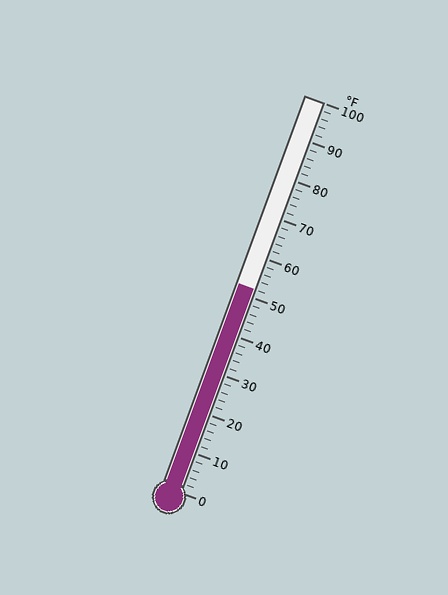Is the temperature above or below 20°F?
The temperature is above 20°F.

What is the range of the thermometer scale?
The thermometer scale ranges from 0°F to 100°F.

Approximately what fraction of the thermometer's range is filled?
The thermometer is filled to approximately 50% of its range.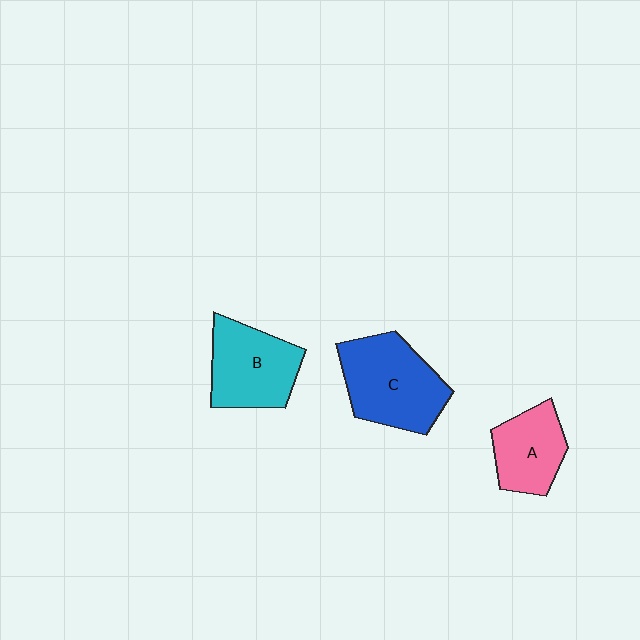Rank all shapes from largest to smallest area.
From largest to smallest: C (blue), B (cyan), A (pink).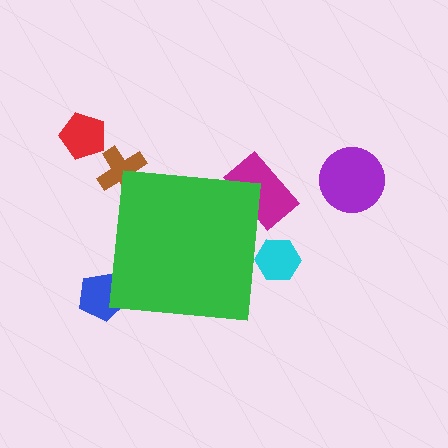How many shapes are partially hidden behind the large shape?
4 shapes are partially hidden.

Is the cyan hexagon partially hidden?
Yes, the cyan hexagon is partially hidden behind the green square.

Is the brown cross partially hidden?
Yes, the brown cross is partially hidden behind the green square.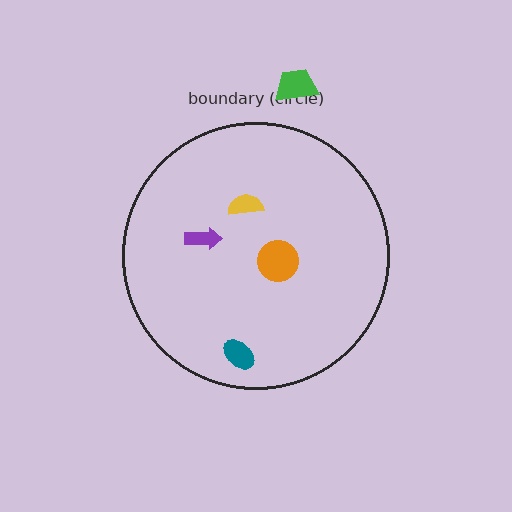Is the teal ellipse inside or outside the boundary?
Inside.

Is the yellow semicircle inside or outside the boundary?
Inside.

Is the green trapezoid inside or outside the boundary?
Outside.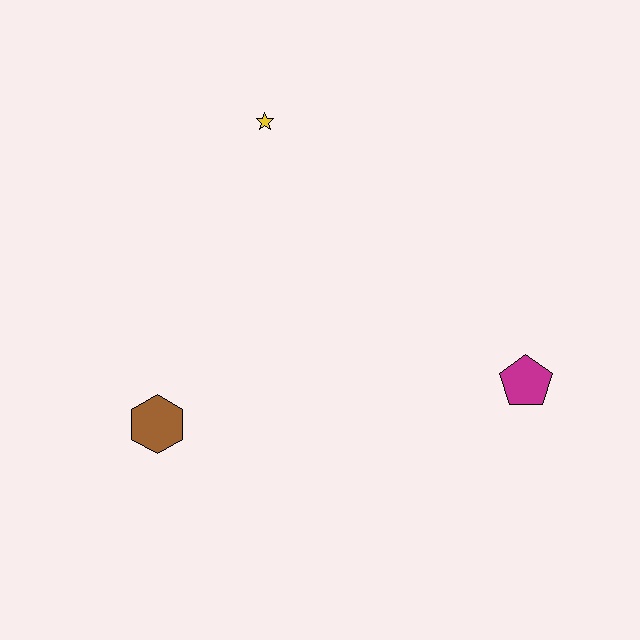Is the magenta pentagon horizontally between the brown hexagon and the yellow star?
No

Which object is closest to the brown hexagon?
The yellow star is closest to the brown hexagon.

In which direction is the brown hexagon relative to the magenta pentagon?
The brown hexagon is to the left of the magenta pentagon.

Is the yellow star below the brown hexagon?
No